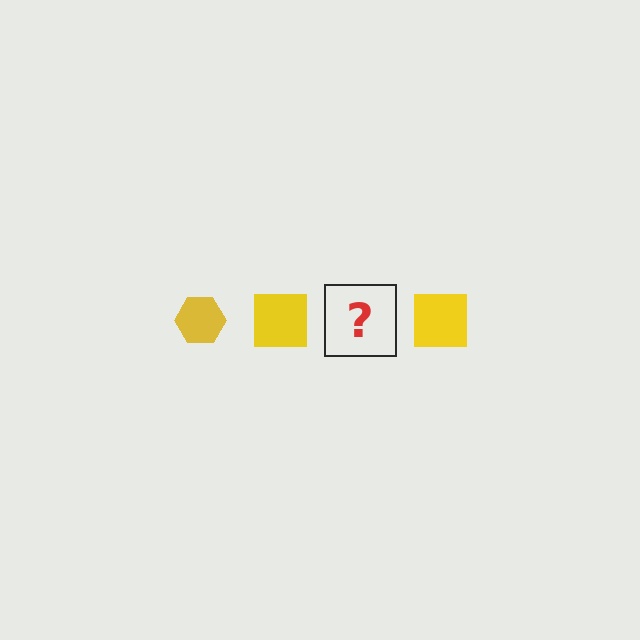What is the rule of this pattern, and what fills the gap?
The rule is that the pattern cycles through hexagon, square shapes in yellow. The gap should be filled with a yellow hexagon.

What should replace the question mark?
The question mark should be replaced with a yellow hexagon.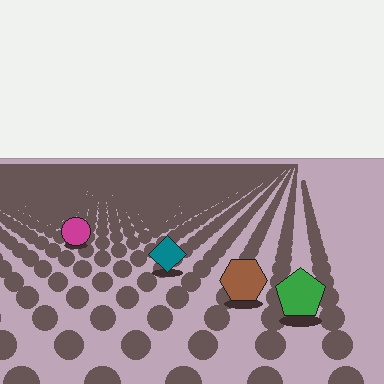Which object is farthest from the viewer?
The magenta circle is farthest from the viewer. It appears smaller and the ground texture around it is denser.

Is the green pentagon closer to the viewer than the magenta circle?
Yes. The green pentagon is closer — you can tell from the texture gradient: the ground texture is coarser near it.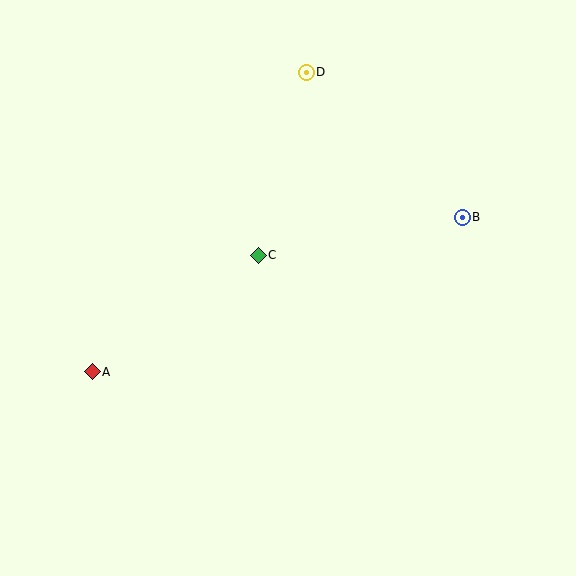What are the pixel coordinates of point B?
Point B is at (462, 217).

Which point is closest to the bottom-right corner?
Point B is closest to the bottom-right corner.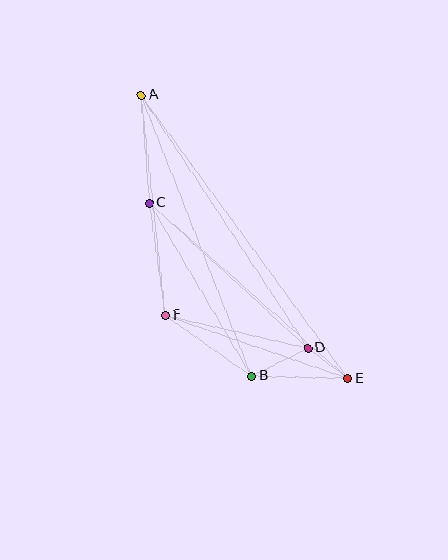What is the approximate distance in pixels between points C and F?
The distance between C and F is approximately 114 pixels.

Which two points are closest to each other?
Points D and E are closest to each other.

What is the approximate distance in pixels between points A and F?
The distance between A and F is approximately 222 pixels.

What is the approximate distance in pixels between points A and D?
The distance between A and D is approximately 303 pixels.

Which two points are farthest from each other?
Points A and E are farthest from each other.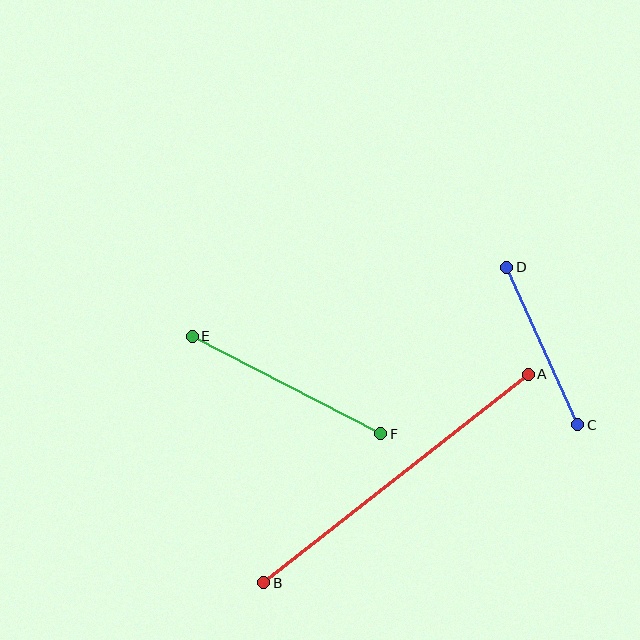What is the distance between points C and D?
The distance is approximately 173 pixels.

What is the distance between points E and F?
The distance is approximately 212 pixels.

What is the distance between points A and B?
The distance is approximately 337 pixels.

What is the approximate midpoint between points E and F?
The midpoint is at approximately (286, 385) pixels.